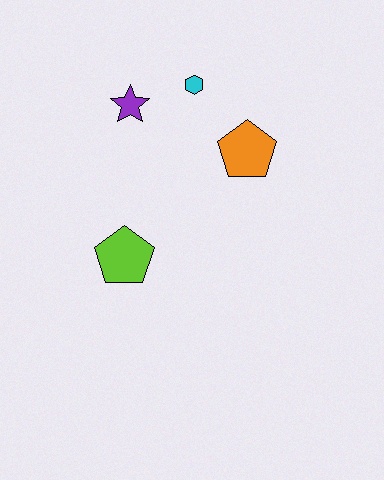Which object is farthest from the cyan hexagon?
The lime pentagon is farthest from the cyan hexagon.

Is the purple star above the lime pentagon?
Yes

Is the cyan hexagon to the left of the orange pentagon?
Yes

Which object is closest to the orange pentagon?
The cyan hexagon is closest to the orange pentagon.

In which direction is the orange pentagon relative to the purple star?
The orange pentagon is to the right of the purple star.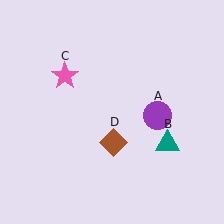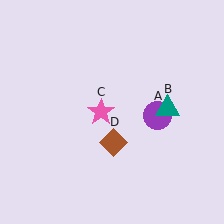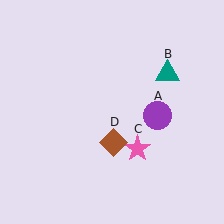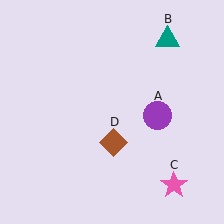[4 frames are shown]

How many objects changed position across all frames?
2 objects changed position: teal triangle (object B), pink star (object C).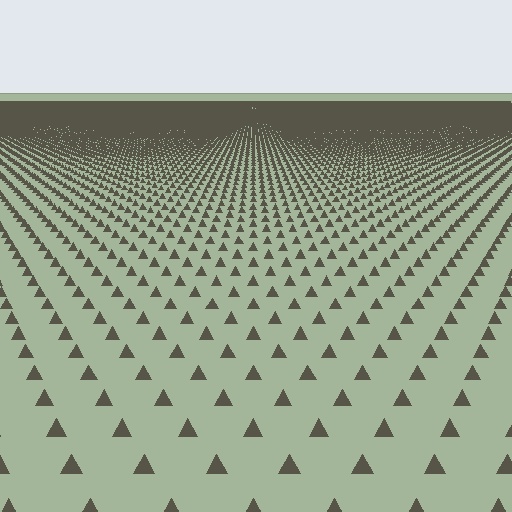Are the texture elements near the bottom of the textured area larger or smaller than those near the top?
Larger. Near the bottom, elements are closer to the viewer and appear at a bigger on-screen size.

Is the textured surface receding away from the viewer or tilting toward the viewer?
The surface is receding away from the viewer. Texture elements get smaller and denser toward the top.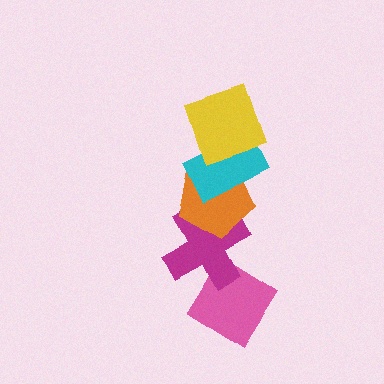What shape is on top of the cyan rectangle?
The yellow square is on top of the cyan rectangle.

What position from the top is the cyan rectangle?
The cyan rectangle is 2nd from the top.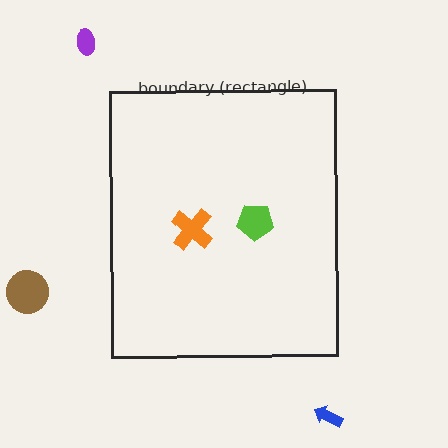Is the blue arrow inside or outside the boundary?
Outside.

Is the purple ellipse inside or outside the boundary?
Outside.